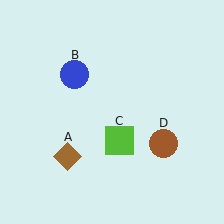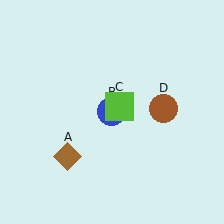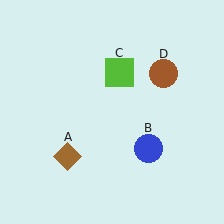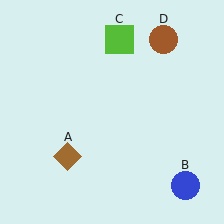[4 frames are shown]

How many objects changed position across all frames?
3 objects changed position: blue circle (object B), lime square (object C), brown circle (object D).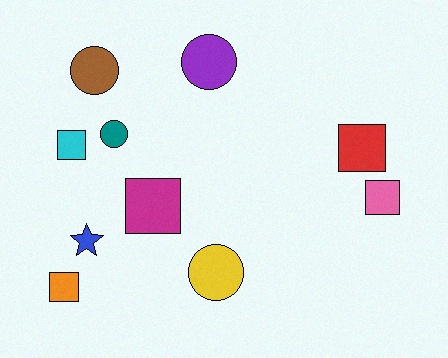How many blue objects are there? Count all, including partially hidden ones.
There is 1 blue object.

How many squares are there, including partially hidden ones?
There are 5 squares.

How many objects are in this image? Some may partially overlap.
There are 10 objects.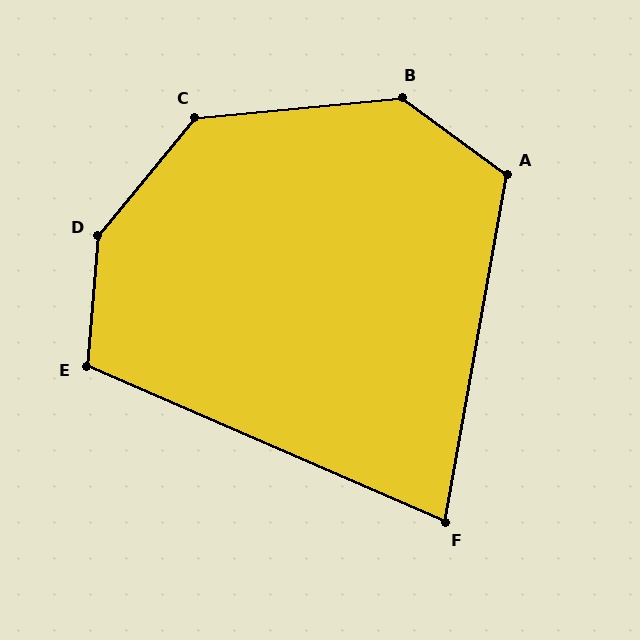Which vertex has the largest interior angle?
D, at approximately 145 degrees.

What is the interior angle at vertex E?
Approximately 109 degrees (obtuse).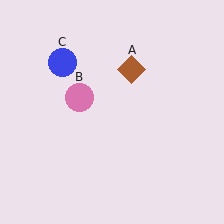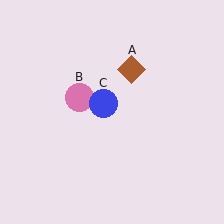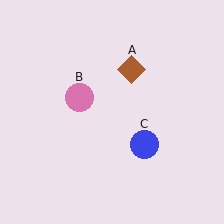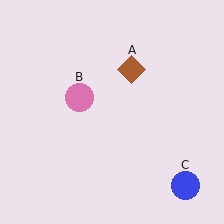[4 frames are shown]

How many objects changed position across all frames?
1 object changed position: blue circle (object C).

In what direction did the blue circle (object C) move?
The blue circle (object C) moved down and to the right.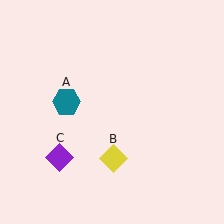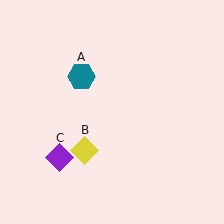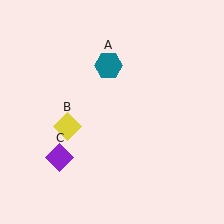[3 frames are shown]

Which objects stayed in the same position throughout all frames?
Purple diamond (object C) remained stationary.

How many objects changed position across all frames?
2 objects changed position: teal hexagon (object A), yellow diamond (object B).